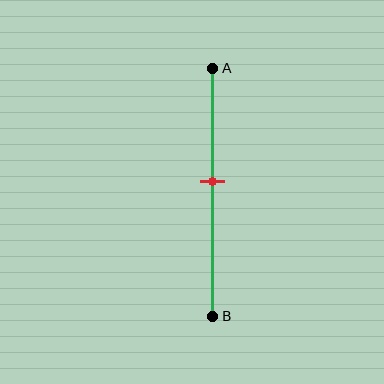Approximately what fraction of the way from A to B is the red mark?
The red mark is approximately 45% of the way from A to B.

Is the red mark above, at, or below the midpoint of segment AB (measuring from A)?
The red mark is above the midpoint of segment AB.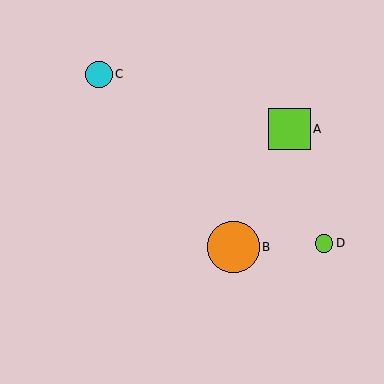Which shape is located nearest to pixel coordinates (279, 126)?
The lime square (labeled A) at (289, 129) is nearest to that location.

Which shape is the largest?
The orange circle (labeled B) is the largest.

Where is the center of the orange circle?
The center of the orange circle is at (233, 247).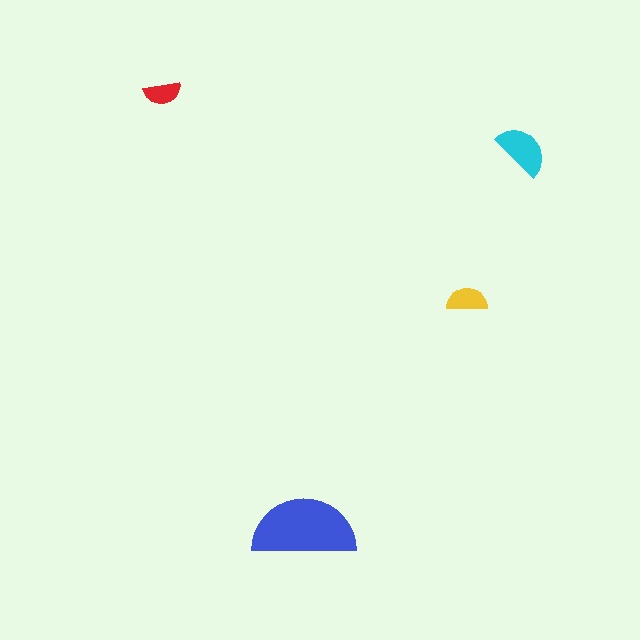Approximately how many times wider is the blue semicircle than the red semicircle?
About 3 times wider.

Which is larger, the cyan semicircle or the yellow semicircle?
The cyan one.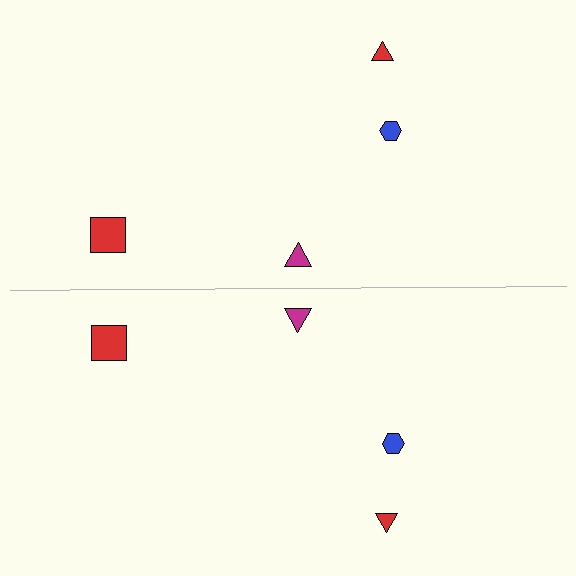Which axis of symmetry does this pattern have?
The pattern has a horizontal axis of symmetry running through the center of the image.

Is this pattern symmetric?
Yes, this pattern has bilateral (reflection) symmetry.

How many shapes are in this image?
There are 8 shapes in this image.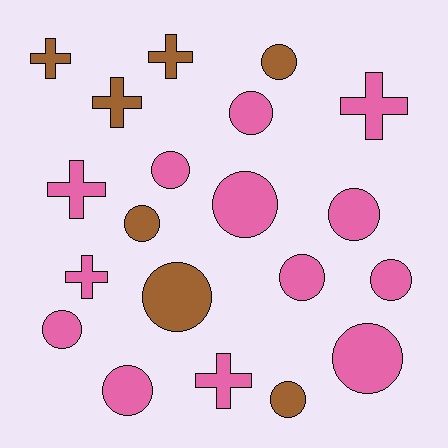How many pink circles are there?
There are 9 pink circles.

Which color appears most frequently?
Pink, with 13 objects.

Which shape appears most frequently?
Circle, with 13 objects.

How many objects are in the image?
There are 20 objects.